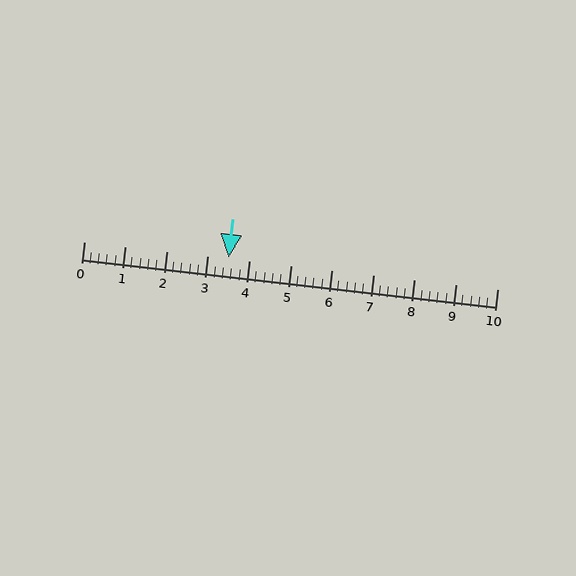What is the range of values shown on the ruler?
The ruler shows values from 0 to 10.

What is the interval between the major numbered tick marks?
The major tick marks are spaced 1 units apart.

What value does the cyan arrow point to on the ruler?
The cyan arrow points to approximately 3.5.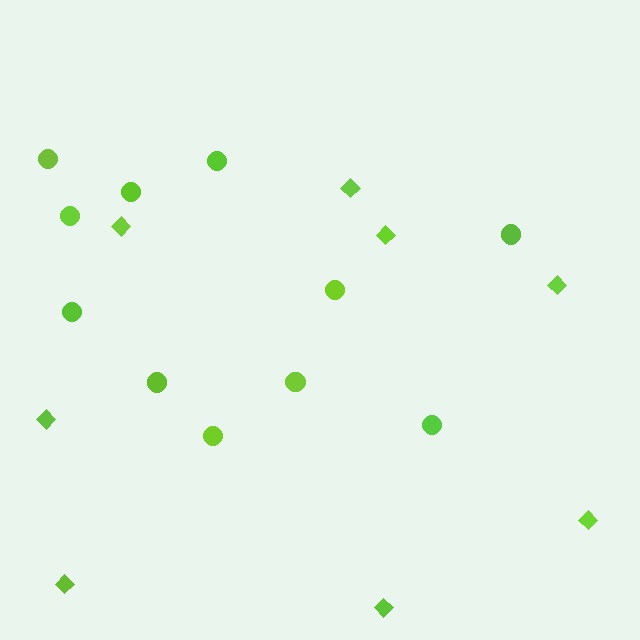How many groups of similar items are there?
There are 2 groups: one group of circles (11) and one group of diamonds (8).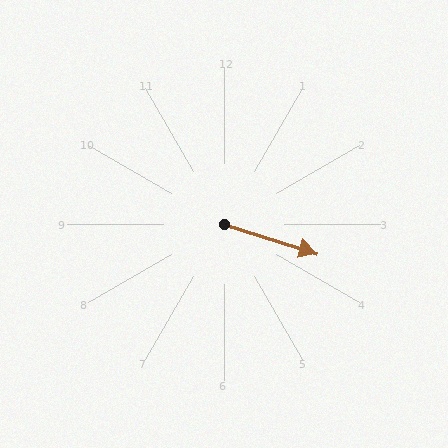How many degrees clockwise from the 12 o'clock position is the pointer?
Approximately 108 degrees.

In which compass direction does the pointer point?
East.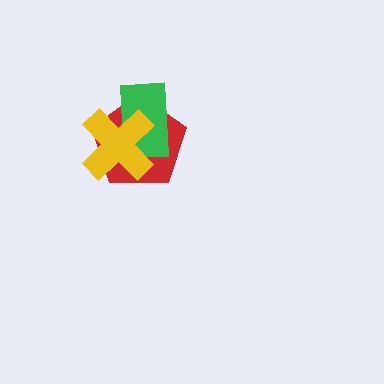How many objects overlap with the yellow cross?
2 objects overlap with the yellow cross.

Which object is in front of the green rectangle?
The yellow cross is in front of the green rectangle.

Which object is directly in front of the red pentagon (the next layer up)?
The green rectangle is directly in front of the red pentagon.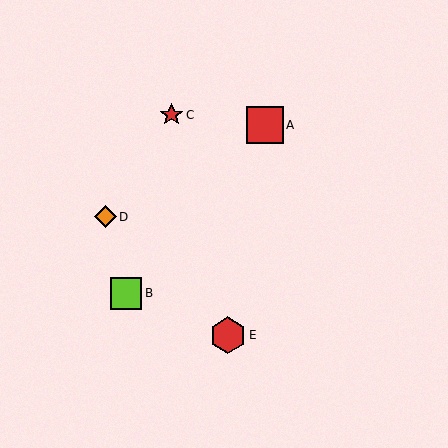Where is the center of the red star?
The center of the red star is at (172, 115).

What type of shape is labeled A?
Shape A is a red square.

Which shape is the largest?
The red square (labeled A) is the largest.